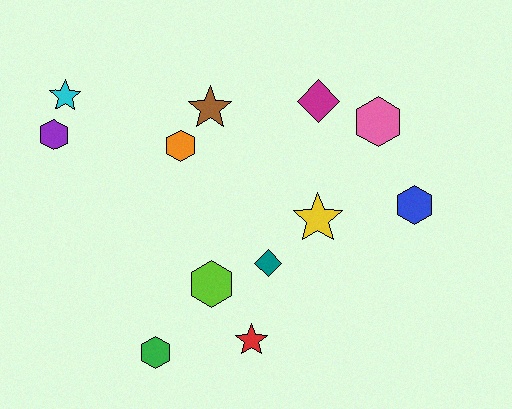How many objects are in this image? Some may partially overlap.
There are 12 objects.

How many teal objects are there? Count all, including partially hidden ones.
There is 1 teal object.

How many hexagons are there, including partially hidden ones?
There are 6 hexagons.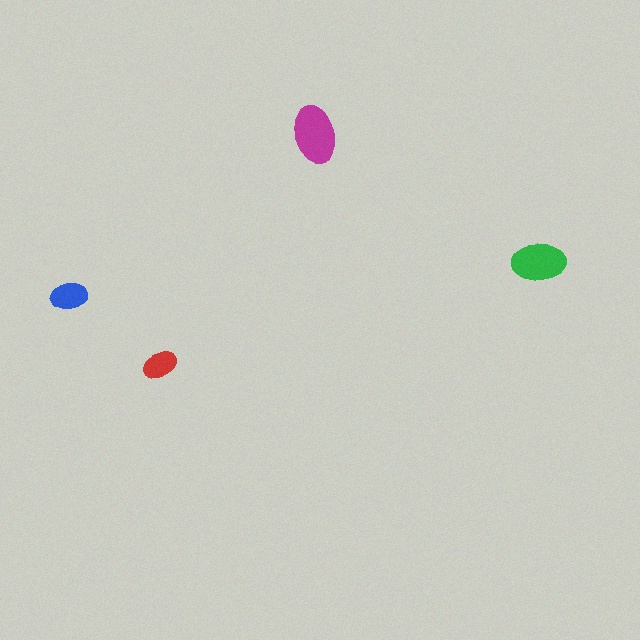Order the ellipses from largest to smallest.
the magenta one, the green one, the blue one, the red one.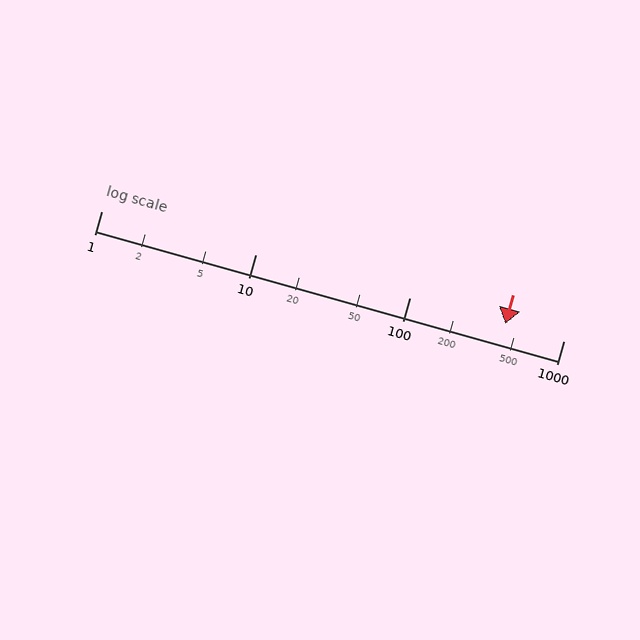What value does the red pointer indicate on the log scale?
The pointer indicates approximately 420.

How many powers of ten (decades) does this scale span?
The scale spans 3 decades, from 1 to 1000.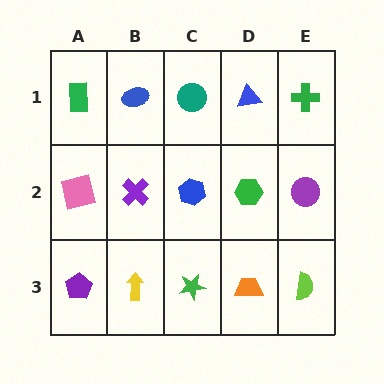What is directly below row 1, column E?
A purple circle.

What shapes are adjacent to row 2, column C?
A teal circle (row 1, column C), a green star (row 3, column C), a purple cross (row 2, column B), a green hexagon (row 2, column D).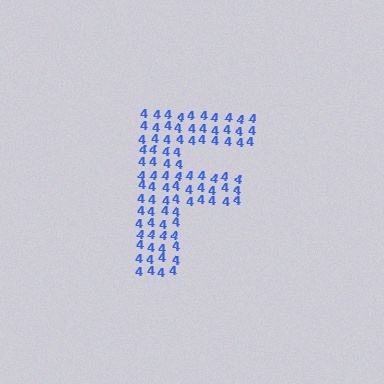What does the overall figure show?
The overall figure shows the letter F.